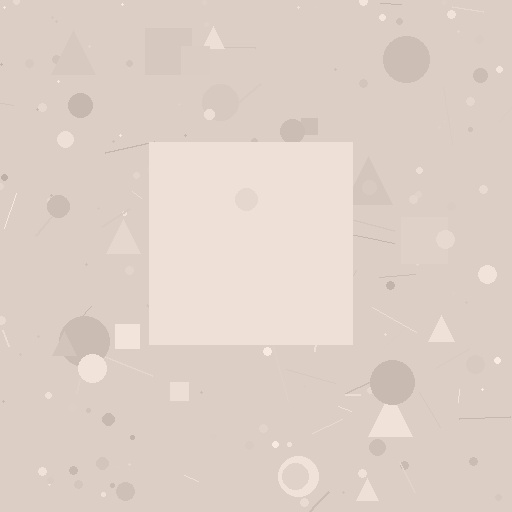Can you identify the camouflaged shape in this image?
The camouflaged shape is a square.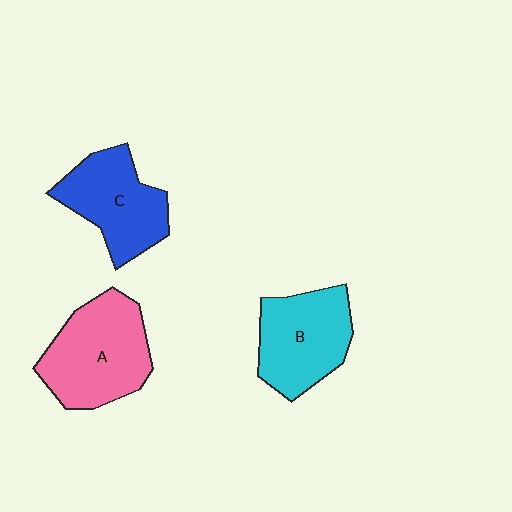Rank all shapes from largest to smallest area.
From largest to smallest: A (pink), B (cyan), C (blue).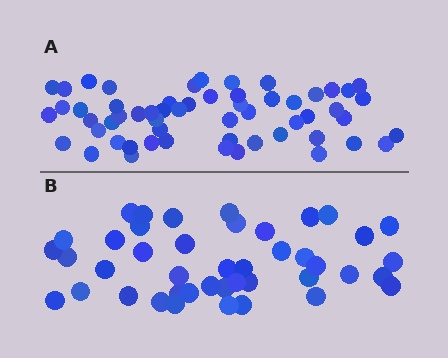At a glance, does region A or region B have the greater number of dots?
Region A (the top region) has more dots.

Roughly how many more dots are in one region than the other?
Region A has approximately 15 more dots than region B.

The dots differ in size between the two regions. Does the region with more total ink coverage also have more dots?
No. Region B has more total ink coverage because its dots are larger, but region A actually contains more individual dots. Total area can be misleading — the number of items is what matters here.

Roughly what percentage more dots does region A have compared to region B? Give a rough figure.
About 35% more.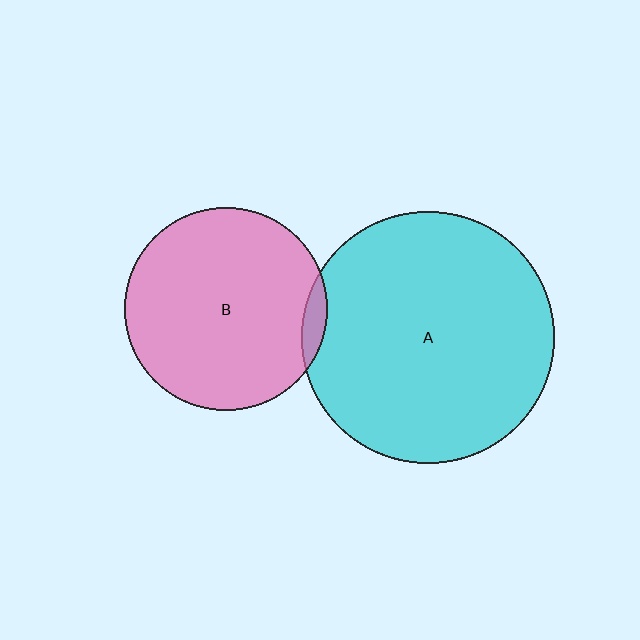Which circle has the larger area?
Circle A (cyan).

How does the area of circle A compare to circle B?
Approximately 1.6 times.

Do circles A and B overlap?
Yes.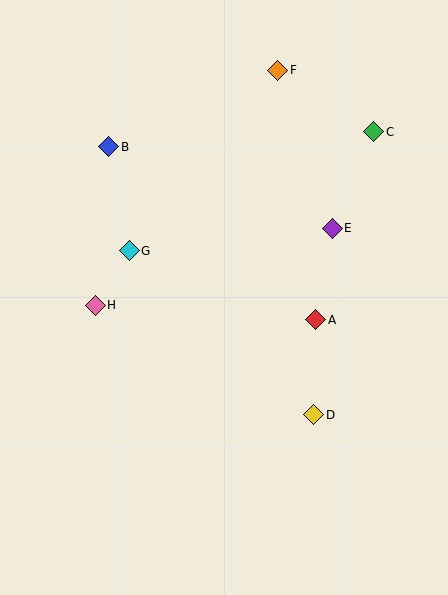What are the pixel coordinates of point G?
Point G is at (129, 251).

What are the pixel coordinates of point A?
Point A is at (316, 320).